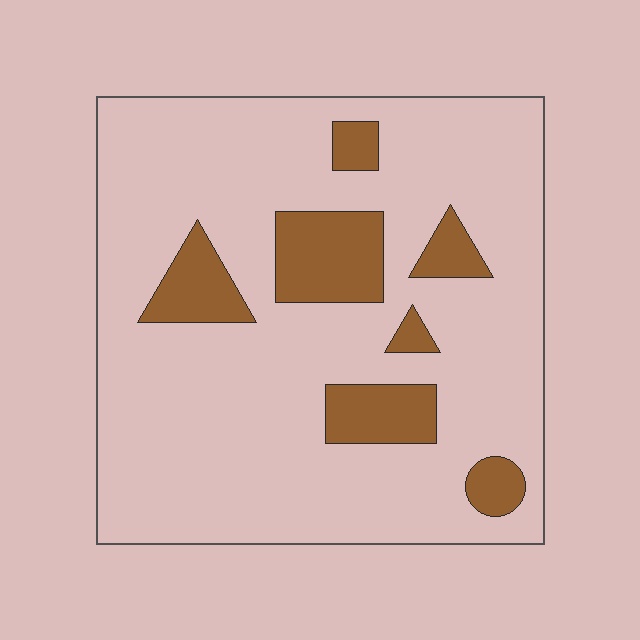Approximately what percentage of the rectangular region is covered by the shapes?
Approximately 15%.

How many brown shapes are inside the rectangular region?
7.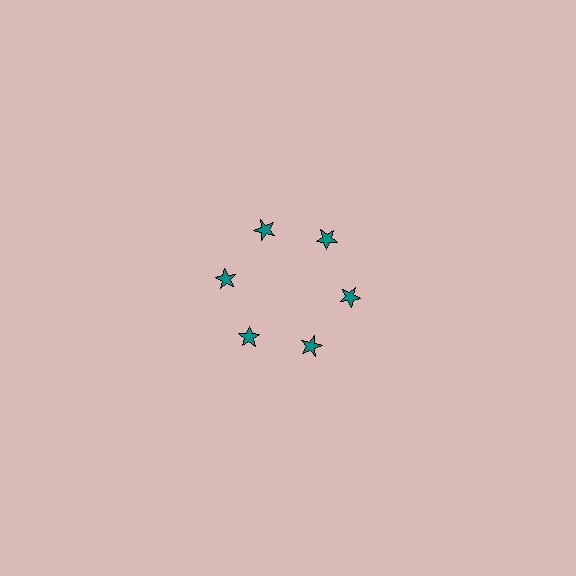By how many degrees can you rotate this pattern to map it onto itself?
The pattern maps onto itself every 60 degrees of rotation.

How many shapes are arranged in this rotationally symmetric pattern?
There are 6 shapes, arranged in 6 groups of 1.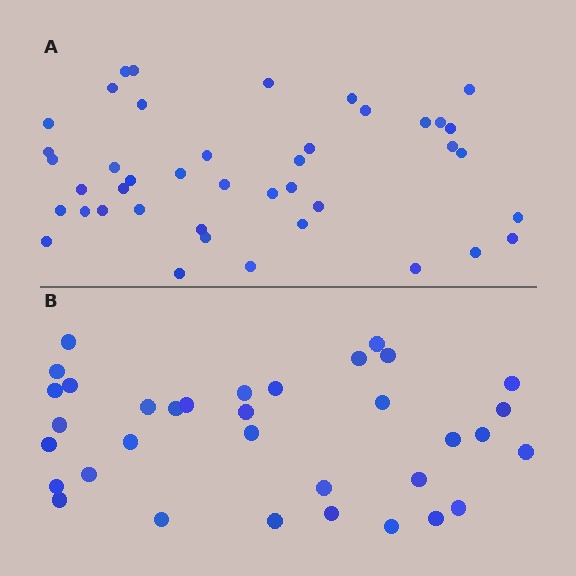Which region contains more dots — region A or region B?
Region A (the top region) has more dots.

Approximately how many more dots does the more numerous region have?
Region A has roughly 8 or so more dots than region B.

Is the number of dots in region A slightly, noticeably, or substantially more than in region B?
Region A has only slightly more — the two regions are fairly close. The ratio is roughly 1.2 to 1.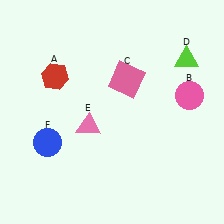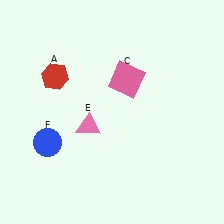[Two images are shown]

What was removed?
The lime triangle (D), the pink circle (B) were removed in Image 2.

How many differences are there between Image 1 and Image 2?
There are 2 differences between the two images.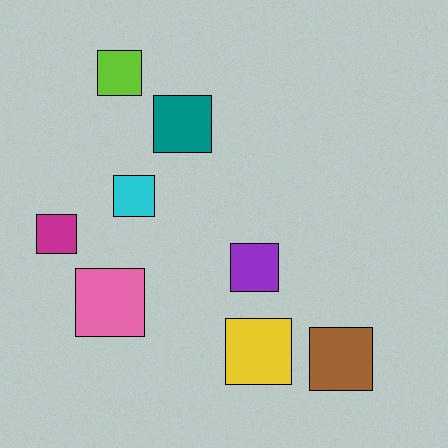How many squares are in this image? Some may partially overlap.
There are 8 squares.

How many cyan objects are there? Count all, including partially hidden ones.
There is 1 cyan object.